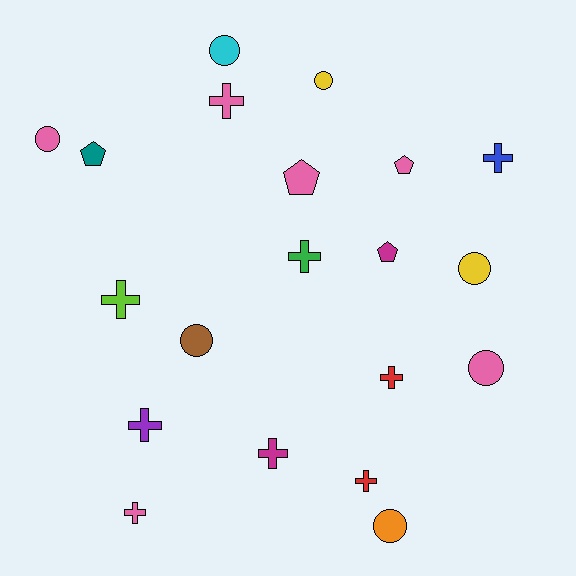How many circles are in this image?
There are 7 circles.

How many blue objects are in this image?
There is 1 blue object.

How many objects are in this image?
There are 20 objects.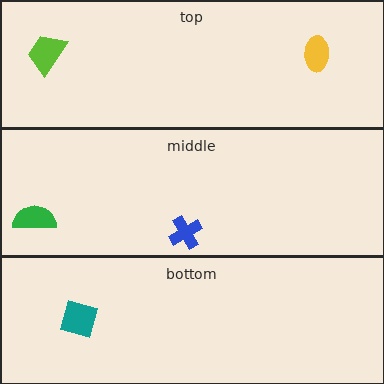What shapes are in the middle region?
The green semicircle, the blue cross.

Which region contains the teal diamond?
The bottom region.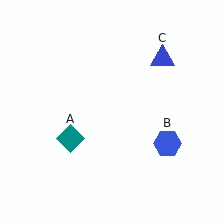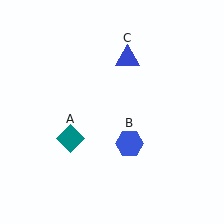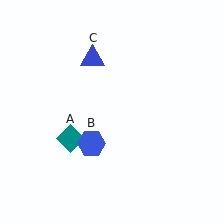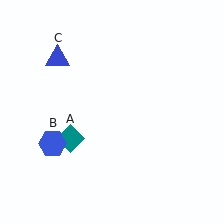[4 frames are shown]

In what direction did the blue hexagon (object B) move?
The blue hexagon (object B) moved left.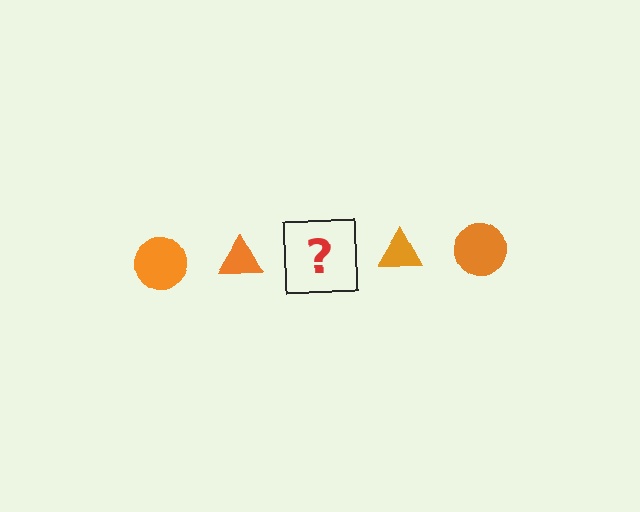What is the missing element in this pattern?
The missing element is an orange circle.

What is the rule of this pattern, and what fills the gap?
The rule is that the pattern cycles through circle, triangle shapes in orange. The gap should be filled with an orange circle.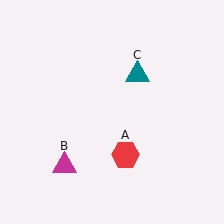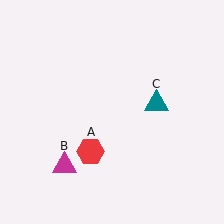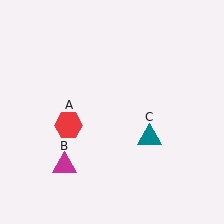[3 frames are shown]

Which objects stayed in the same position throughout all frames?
Magenta triangle (object B) remained stationary.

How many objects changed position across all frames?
2 objects changed position: red hexagon (object A), teal triangle (object C).